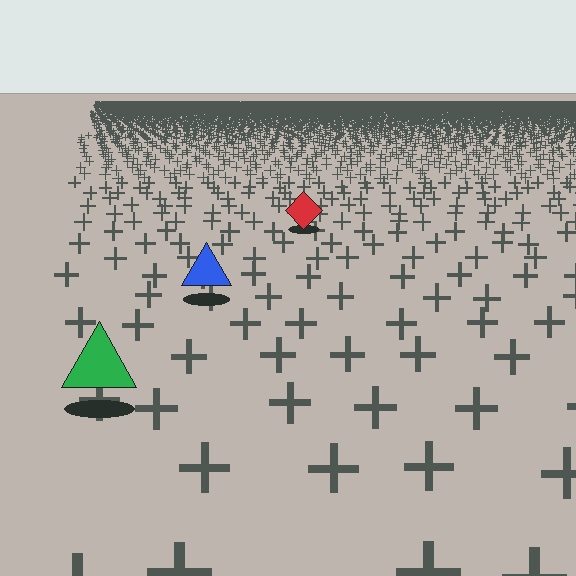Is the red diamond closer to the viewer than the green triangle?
No. The green triangle is closer — you can tell from the texture gradient: the ground texture is coarser near it.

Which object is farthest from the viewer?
The red diamond is farthest from the viewer. It appears smaller and the ground texture around it is denser.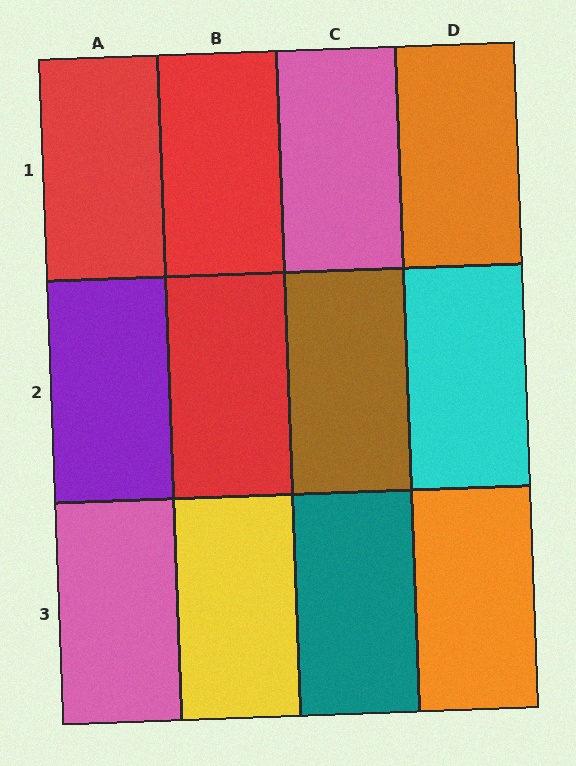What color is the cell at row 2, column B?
Red.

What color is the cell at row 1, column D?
Orange.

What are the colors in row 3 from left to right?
Pink, yellow, teal, orange.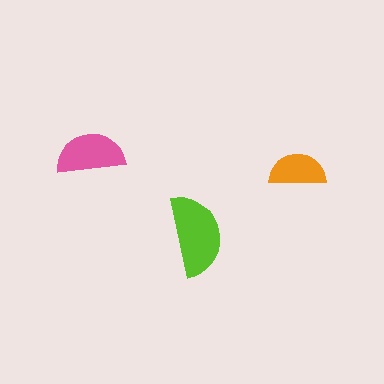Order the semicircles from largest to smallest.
the lime one, the pink one, the orange one.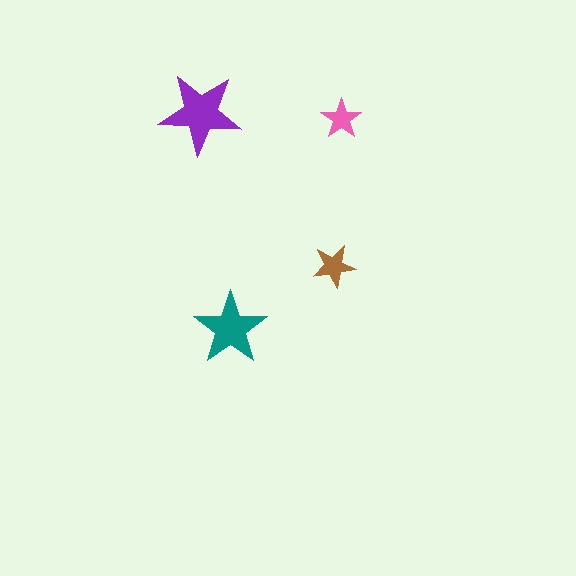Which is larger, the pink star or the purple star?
The purple one.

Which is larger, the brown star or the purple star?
The purple one.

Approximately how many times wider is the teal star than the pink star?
About 2 times wider.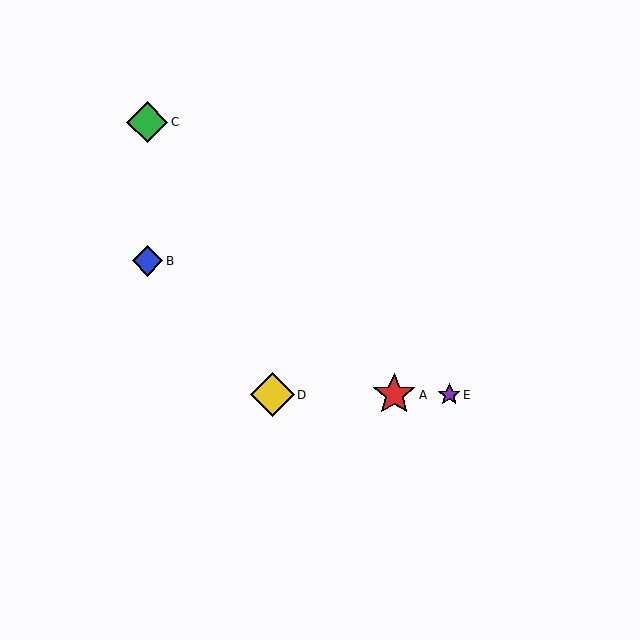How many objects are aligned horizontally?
3 objects (A, D, E) are aligned horizontally.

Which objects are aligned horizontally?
Objects A, D, E are aligned horizontally.